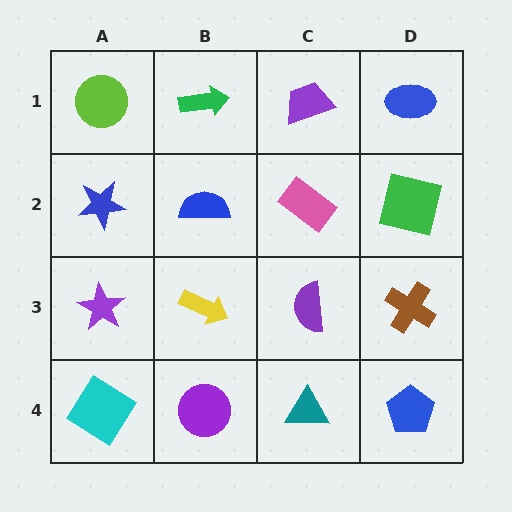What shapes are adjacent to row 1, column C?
A pink rectangle (row 2, column C), a green arrow (row 1, column B), a blue ellipse (row 1, column D).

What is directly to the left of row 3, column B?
A purple star.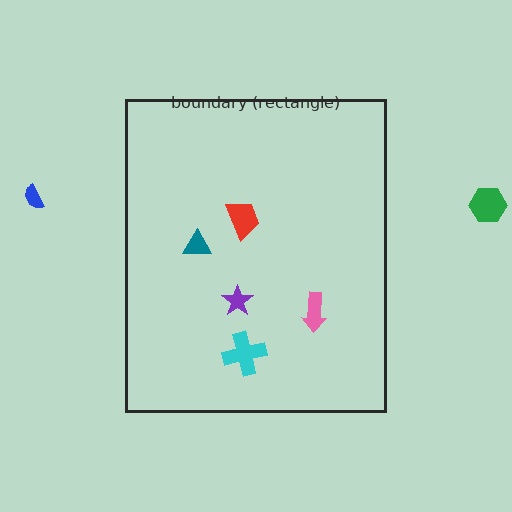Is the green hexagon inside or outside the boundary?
Outside.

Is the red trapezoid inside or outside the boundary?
Inside.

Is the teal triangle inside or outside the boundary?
Inside.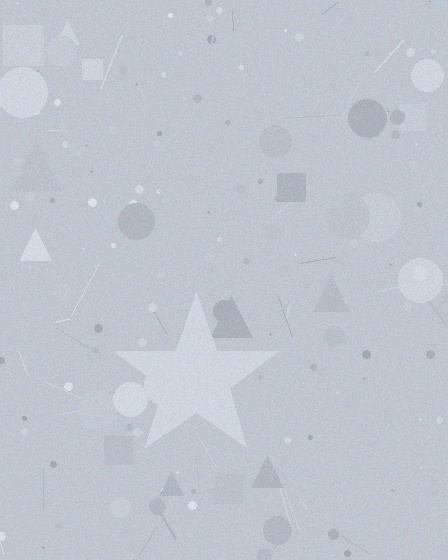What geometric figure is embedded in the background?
A star is embedded in the background.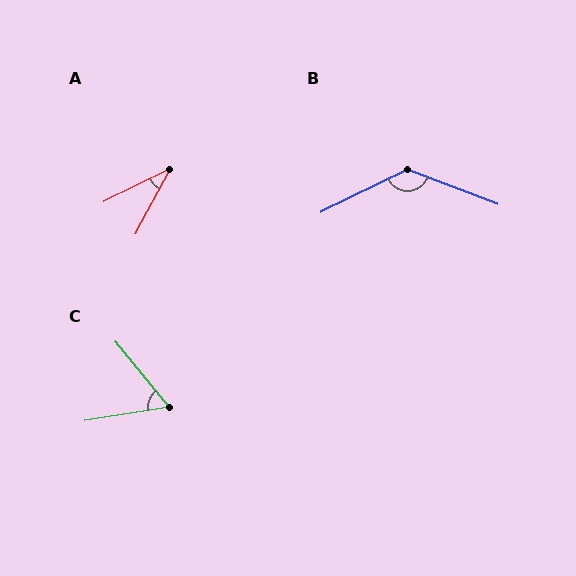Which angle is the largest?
B, at approximately 133 degrees.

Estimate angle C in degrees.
Approximately 60 degrees.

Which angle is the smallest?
A, at approximately 35 degrees.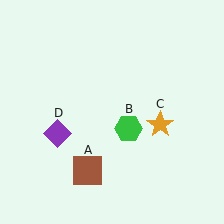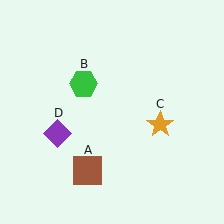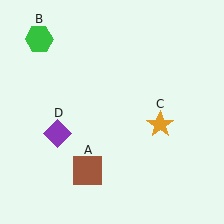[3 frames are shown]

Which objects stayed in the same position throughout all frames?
Brown square (object A) and orange star (object C) and purple diamond (object D) remained stationary.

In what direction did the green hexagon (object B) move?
The green hexagon (object B) moved up and to the left.